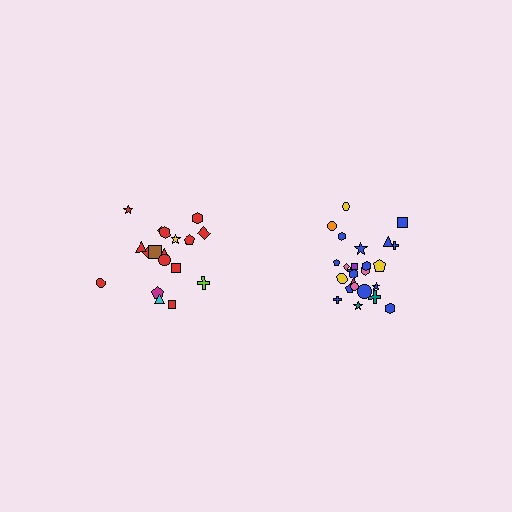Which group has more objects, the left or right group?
The right group.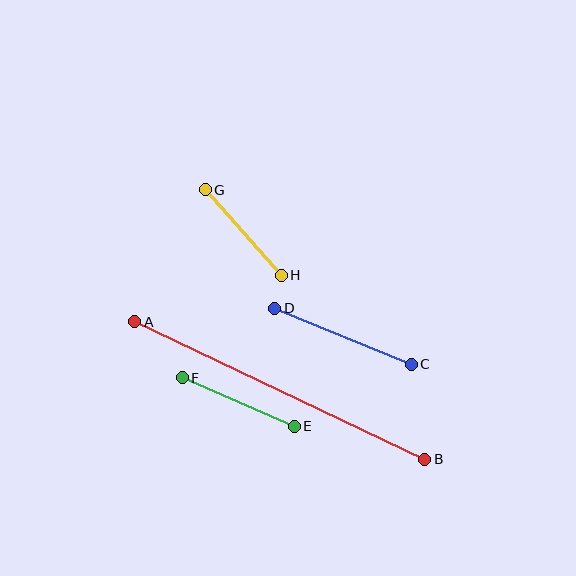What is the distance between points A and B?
The distance is approximately 321 pixels.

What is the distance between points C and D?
The distance is approximately 147 pixels.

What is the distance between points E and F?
The distance is approximately 122 pixels.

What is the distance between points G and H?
The distance is approximately 114 pixels.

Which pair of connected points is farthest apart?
Points A and B are farthest apart.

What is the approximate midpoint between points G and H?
The midpoint is at approximately (243, 232) pixels.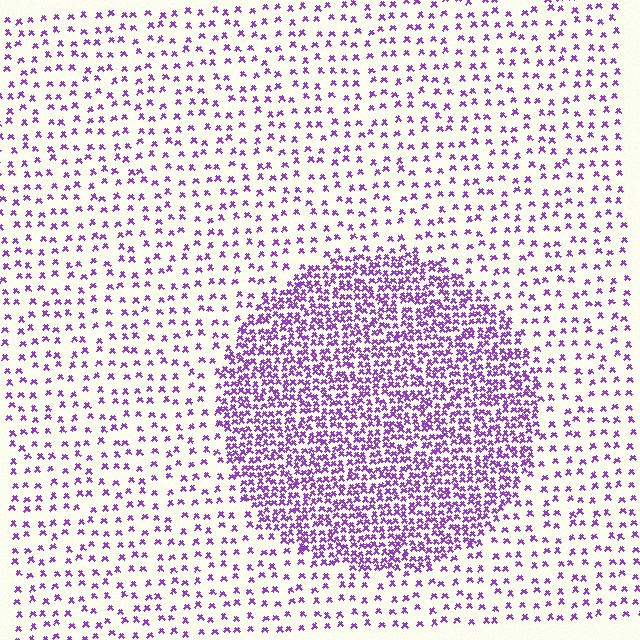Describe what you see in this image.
The image contains small purple elements arranged at two different densities. A circle-shaped region is visible where the elements are more densely packed than the surrounding area.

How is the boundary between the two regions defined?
The boundary is defined by a change in element density (approximately 2.9x ratio). All elements are the same color, size, and shape.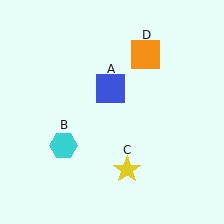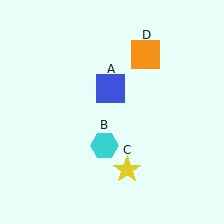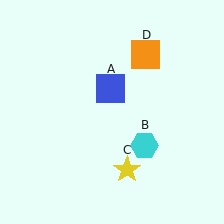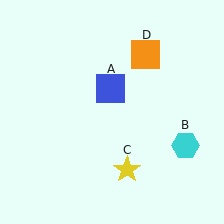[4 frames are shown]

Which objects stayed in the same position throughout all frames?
Blue square (object A) and yellow star (object C) and orange square (object D) remained stationary.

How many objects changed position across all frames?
1 object changed position: cyan hexagon (object B).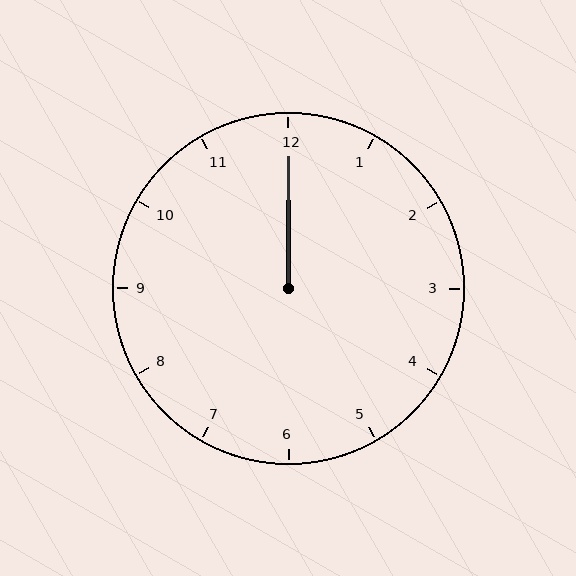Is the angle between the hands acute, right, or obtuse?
It is acute.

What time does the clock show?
12:00.